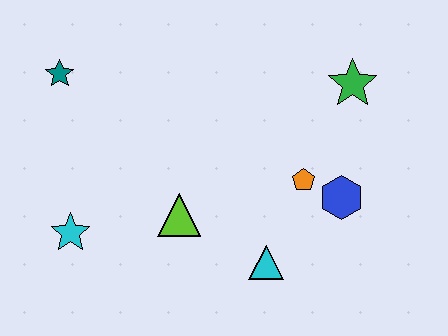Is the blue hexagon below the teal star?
Yes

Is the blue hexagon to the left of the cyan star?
No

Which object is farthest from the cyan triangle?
The teal star is farthest from the cyan triangle.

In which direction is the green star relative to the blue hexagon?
The green star is above the blue hexagon.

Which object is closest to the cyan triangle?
The orange pentagon is closest to the cyan triangle.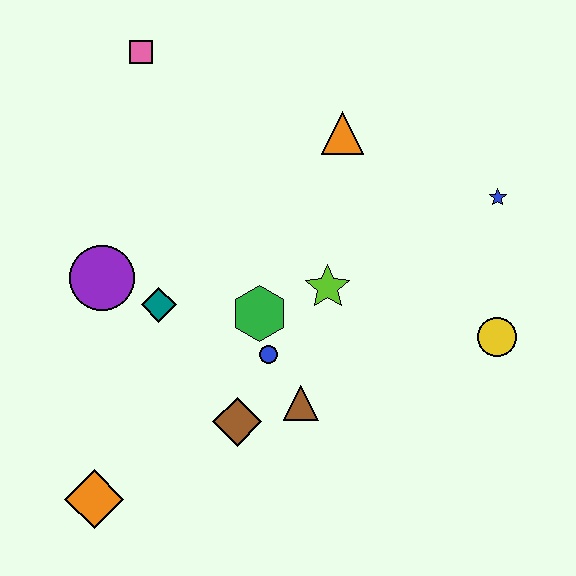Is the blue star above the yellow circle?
Yes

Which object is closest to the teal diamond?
The purple circle is closest to the teal diamond.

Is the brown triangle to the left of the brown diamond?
No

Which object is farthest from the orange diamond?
The blue star is farthest from the orange diamond.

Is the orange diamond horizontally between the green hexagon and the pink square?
No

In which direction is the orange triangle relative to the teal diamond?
The orange triangle is to the right of the teal diamond.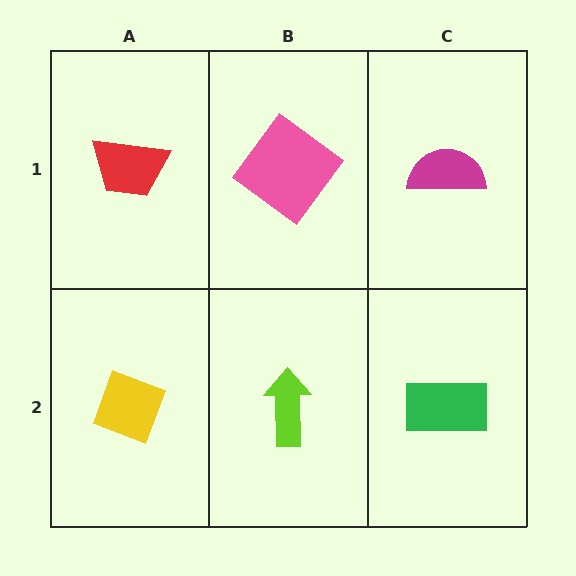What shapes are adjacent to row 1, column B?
A lime arrow (row 2, column B), a red trapezoid (row 1, column A), a magenta semicircle (row 1, column C).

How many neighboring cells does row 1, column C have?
2.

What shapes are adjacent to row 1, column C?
A green rectangle (row 2, column C), a pink diamond (row 1, column B).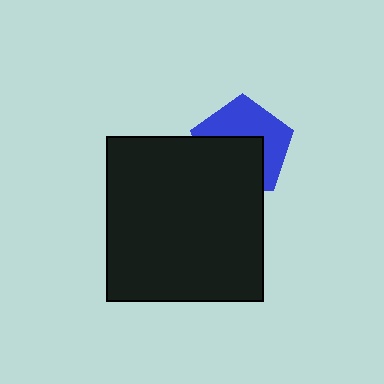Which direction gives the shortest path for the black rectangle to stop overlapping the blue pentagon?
Moving down gives the shortest separation.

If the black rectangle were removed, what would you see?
You would see the complete blue pentagon.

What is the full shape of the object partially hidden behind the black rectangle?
The partially hidden object is a blue pentagon.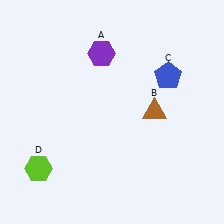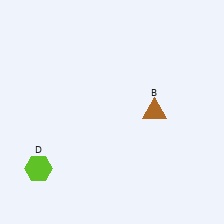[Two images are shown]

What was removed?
The blue pentagon (C), the purple hexagon (A) were removed in Image 2.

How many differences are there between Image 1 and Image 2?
There are 2 differences between the two images.